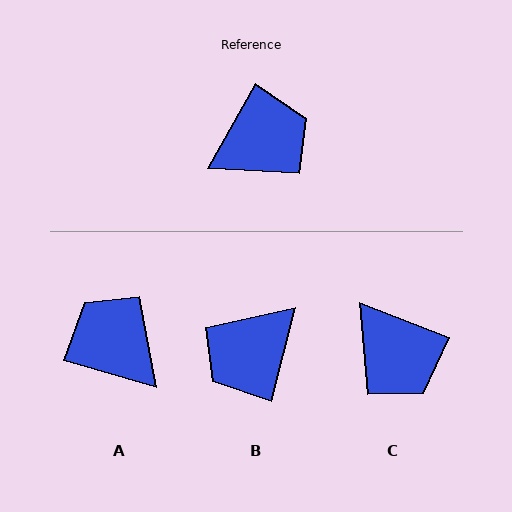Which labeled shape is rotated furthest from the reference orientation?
B, about 165 degrees away.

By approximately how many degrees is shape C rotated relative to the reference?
Approximately 82 degrees clockwise.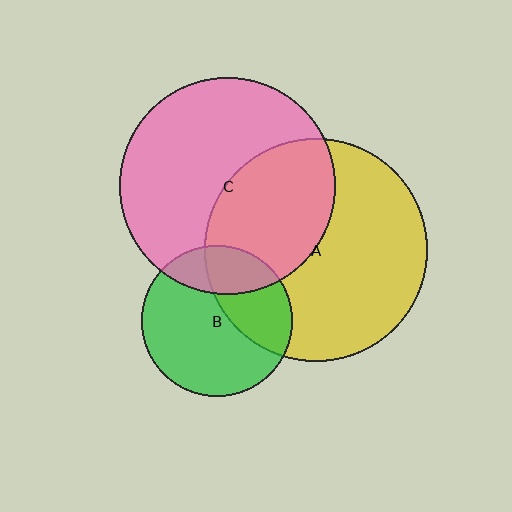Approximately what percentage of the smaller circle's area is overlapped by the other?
Approximately 20%.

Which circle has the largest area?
Circle A (yellow).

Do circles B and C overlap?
Yes.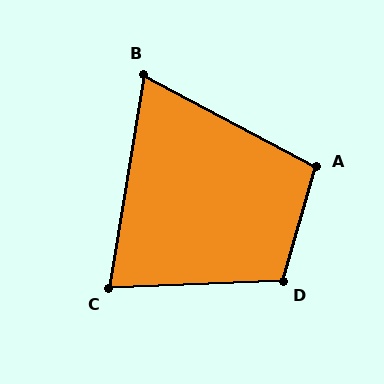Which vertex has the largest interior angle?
D, at approximately 109 degrees.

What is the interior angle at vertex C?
Approximately 78 degrees (acute).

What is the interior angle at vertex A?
Approximately 102 degrees (obtuse).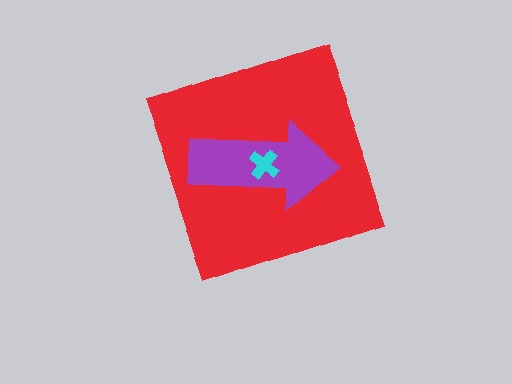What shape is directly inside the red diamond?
The purple arrow.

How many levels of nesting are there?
3.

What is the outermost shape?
The red diamond.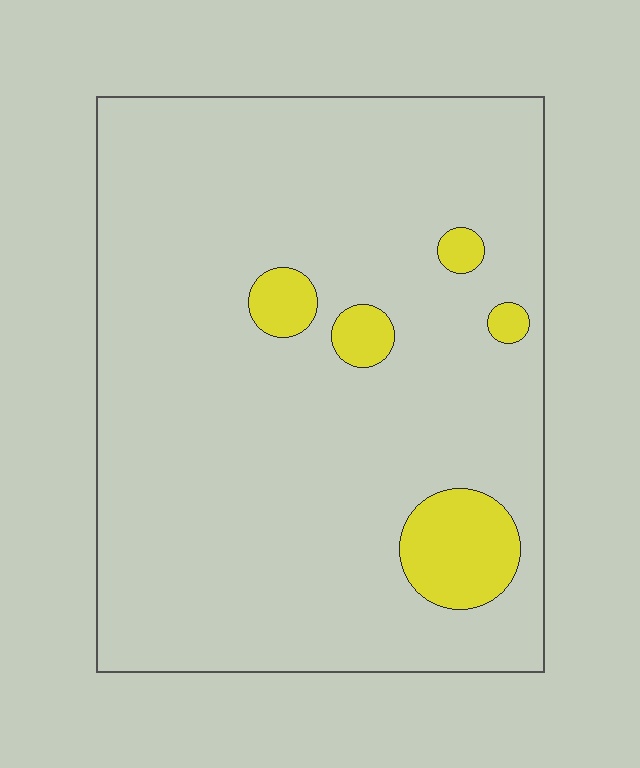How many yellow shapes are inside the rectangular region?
5.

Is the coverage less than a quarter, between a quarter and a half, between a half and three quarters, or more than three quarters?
Less than a quarter.